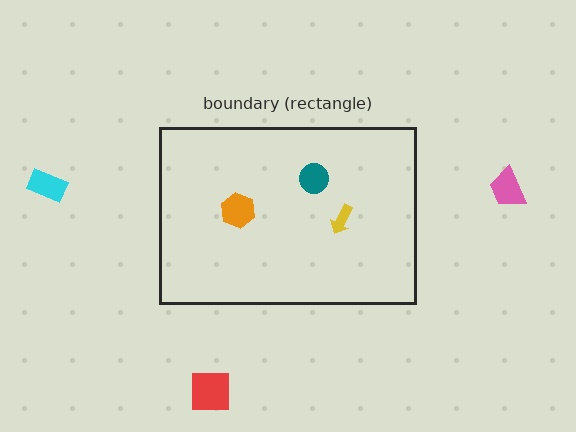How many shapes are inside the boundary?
3 inside, 3 outside.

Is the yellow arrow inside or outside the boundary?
Inside.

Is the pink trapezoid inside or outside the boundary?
Outside.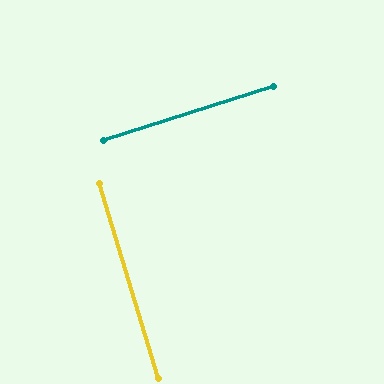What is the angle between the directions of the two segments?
Approximately 89 degrees.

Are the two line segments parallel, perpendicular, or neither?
Perpendicular — they meet at approximately 89°.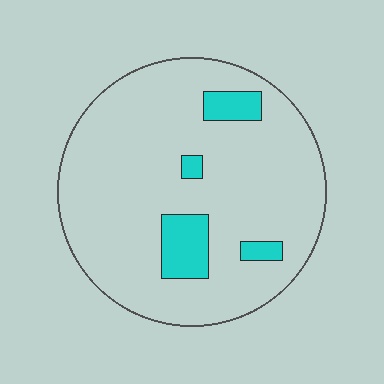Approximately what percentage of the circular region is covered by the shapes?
Approximately 10%.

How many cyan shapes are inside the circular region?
4.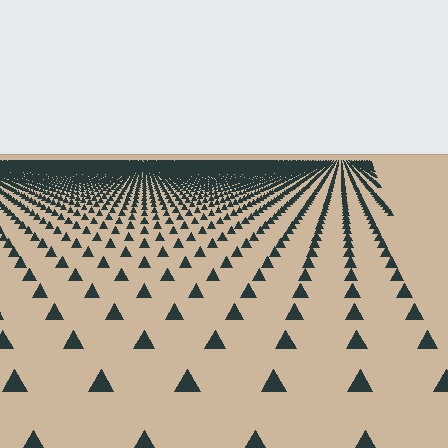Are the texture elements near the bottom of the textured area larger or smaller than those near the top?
Larger. Near the bottom, elements are closer to the viewer and appear at a bigger on-screen size.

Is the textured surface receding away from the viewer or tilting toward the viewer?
The surface is receding away from the viewer. Texture elements get smaller and denser toward the top.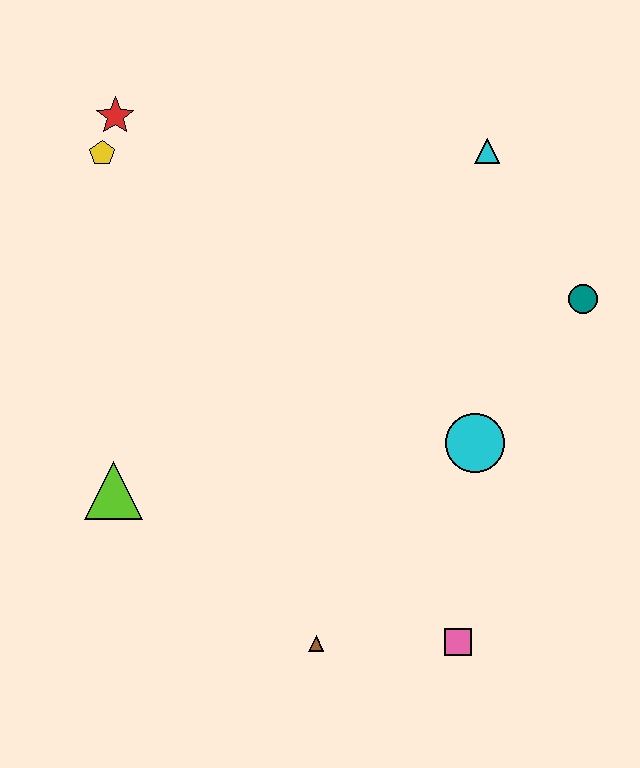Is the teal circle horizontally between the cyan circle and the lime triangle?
No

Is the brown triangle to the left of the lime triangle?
No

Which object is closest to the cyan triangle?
The teal circle is closest to the cyan triangle.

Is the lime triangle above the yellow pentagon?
No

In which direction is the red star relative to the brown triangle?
The red star is above the brown triangle.